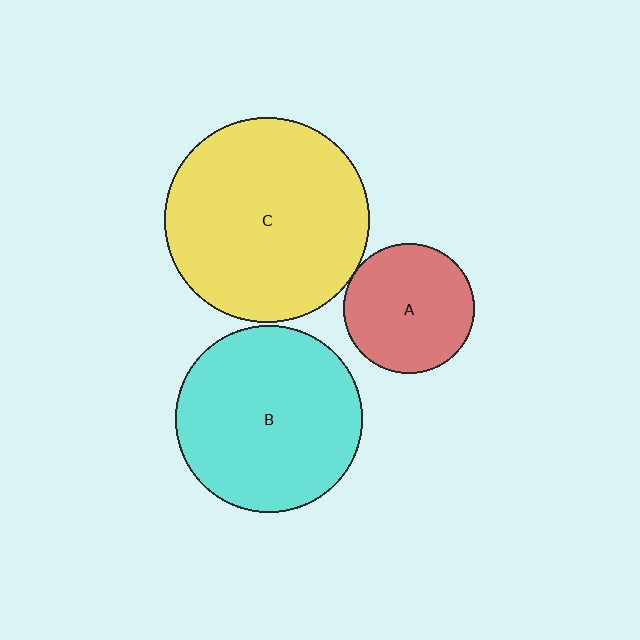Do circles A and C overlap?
Yes.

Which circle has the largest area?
Circle C (yellow).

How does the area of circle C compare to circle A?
Approximately 2.5 times.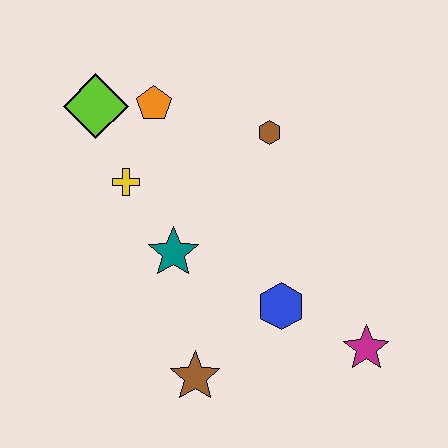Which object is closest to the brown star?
The blue hexagon is closest to the brown star.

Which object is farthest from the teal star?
The magenta star is farthest from the teal star.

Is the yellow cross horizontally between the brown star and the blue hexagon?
No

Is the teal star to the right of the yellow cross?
Yes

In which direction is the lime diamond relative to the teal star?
The lime diamond is above the teal star.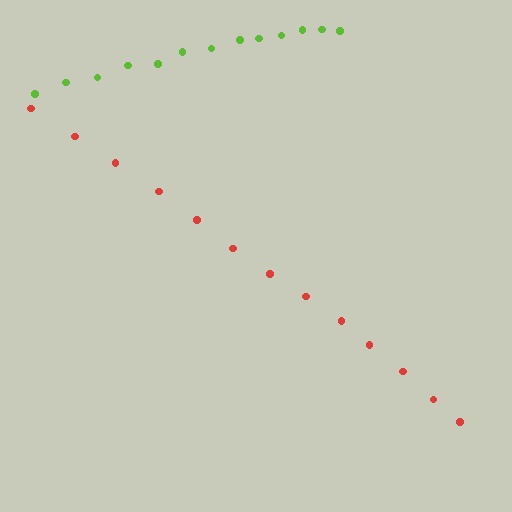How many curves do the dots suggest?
There are 2 distinct paths.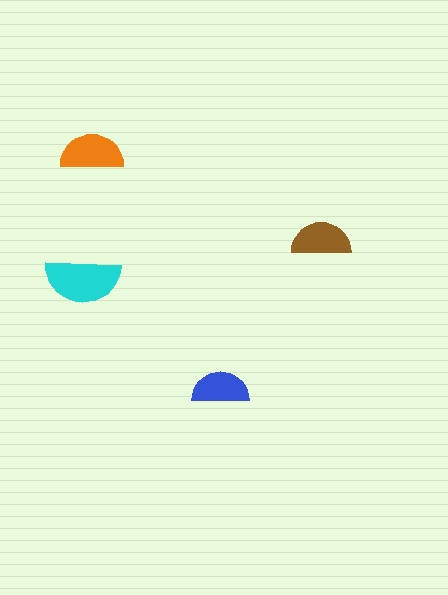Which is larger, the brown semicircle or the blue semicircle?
The brown one.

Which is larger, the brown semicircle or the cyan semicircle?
The cyan one.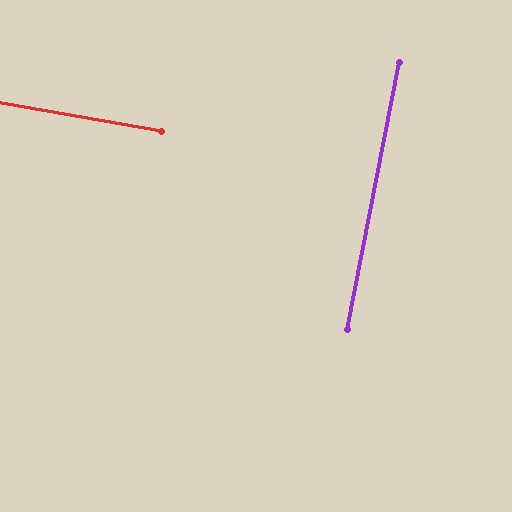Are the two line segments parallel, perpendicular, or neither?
Perpendicular — they meet at approximately 89°.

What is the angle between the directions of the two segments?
Approximately 89 degrees.